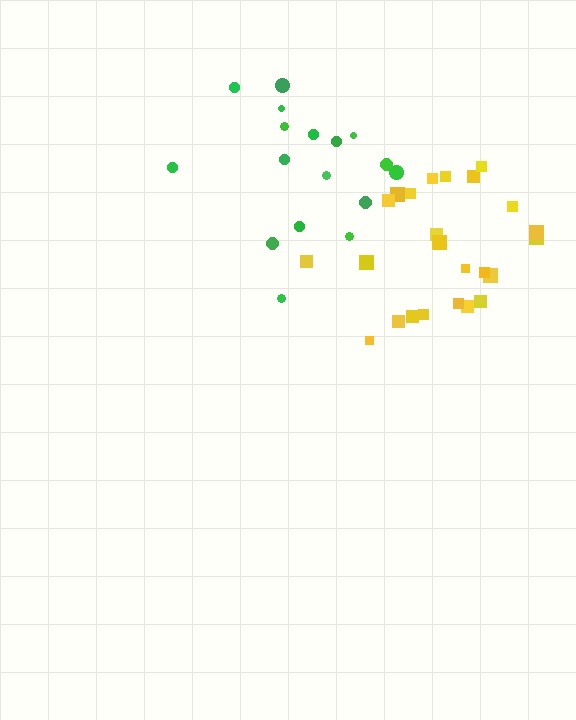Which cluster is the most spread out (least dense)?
Green.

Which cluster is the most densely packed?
Yellow.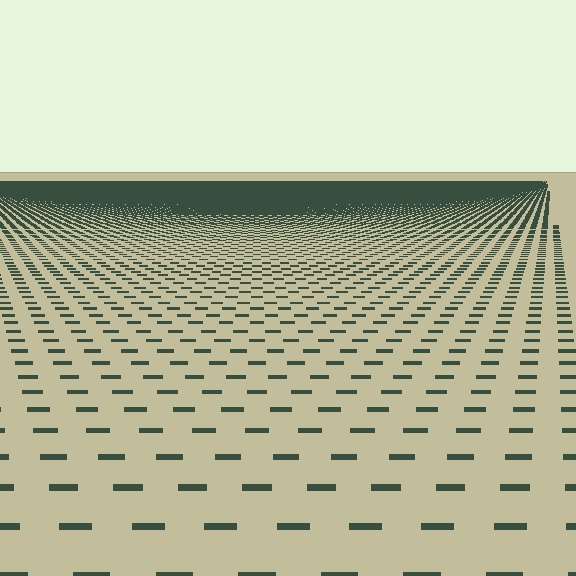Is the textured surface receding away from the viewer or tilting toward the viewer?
The surface is receding away from the viewer. Texture elements get smaller and denser toward the top.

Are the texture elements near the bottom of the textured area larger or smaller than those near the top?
Larger. Near the bottom, elements are closer to the viewer and appear at a bigger on-screen size.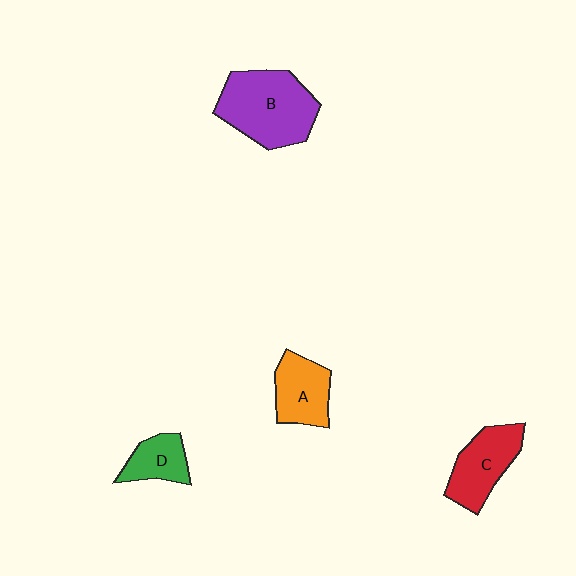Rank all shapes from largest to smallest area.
From largest to smallest: B (purple), C (red), A (orange), D (green).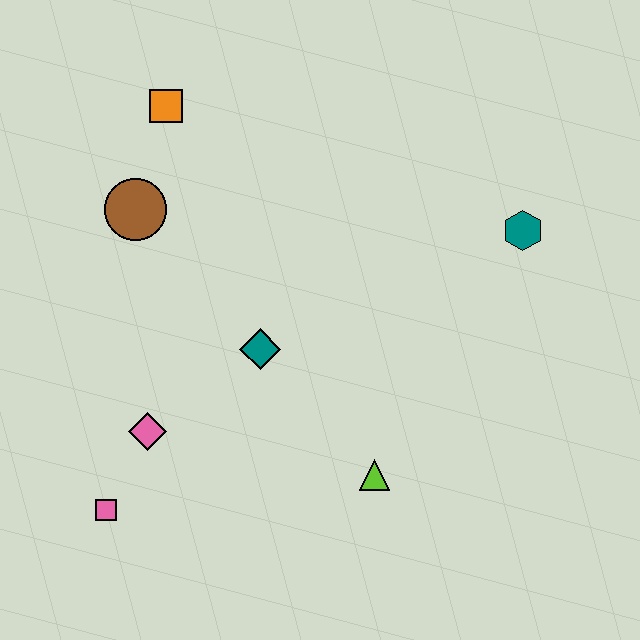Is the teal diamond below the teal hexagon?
Yes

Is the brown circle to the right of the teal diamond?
No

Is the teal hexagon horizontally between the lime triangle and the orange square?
No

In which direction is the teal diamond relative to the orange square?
The teal diamond is below the orange square.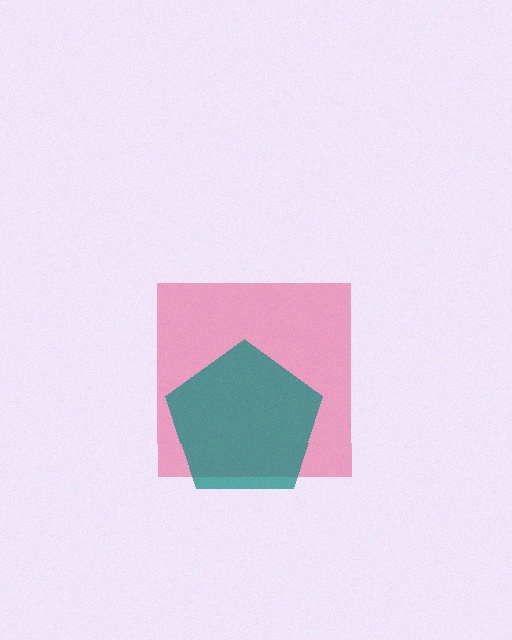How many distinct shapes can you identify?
There are 2 distinct shapes: a pink square, a teal pentagon.